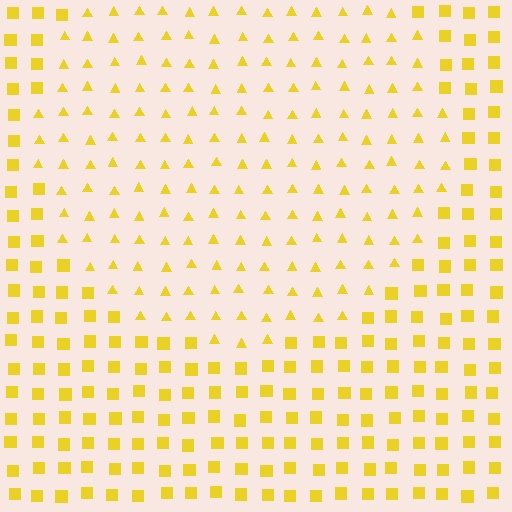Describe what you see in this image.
The image is filled with small yellow elements arranged in a uniform grid. A circle-shaped region contains triangles, while the surrounding area contains squares. The boundary is defined purely by the change in element shape.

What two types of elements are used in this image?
The image uses triangles inside the circle region and squares outside it.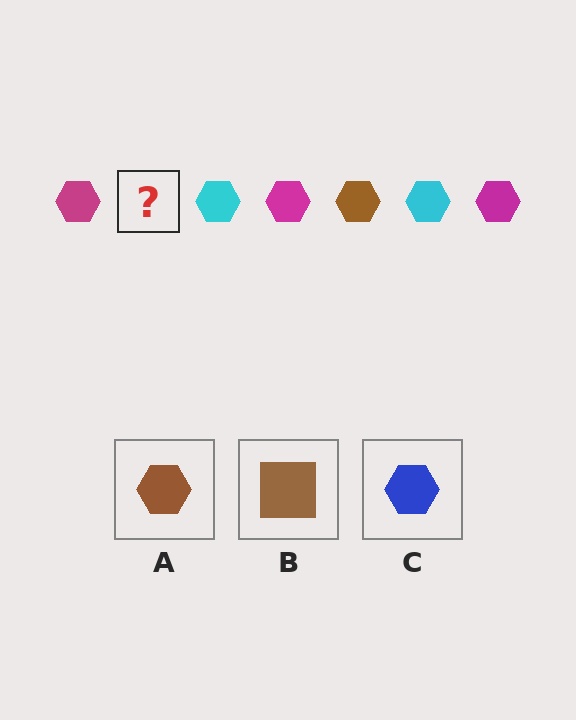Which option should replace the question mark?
Option A.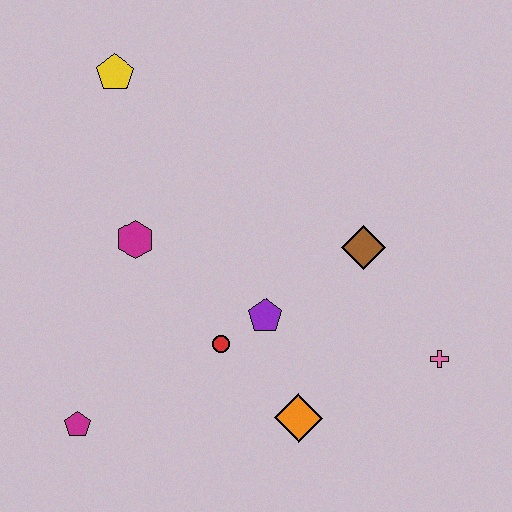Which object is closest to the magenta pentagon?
The red circle is closest to the magenta pentagon.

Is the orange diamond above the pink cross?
No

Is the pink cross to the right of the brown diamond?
Yes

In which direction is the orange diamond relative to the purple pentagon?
The orange diamond is below the purple pentagon.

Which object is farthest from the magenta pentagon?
The pink cross is farthest from the magenta pentagon.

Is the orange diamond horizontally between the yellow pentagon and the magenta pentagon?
No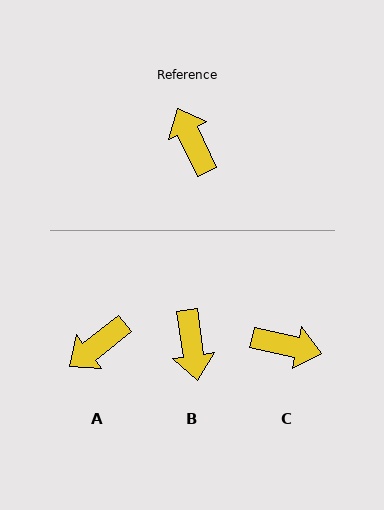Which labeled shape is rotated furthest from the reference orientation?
B, about 163 degrees away.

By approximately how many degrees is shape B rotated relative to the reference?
Approximately 163 degrees counter-clockwise.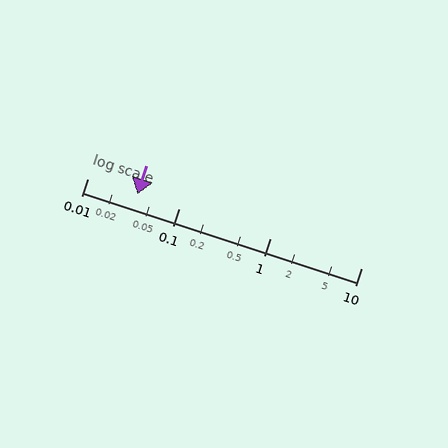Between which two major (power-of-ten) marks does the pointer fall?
The pointer is between 0.01 and 0.1.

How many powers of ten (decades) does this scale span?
The scale spans 3 decades, from 0.01 to 10.